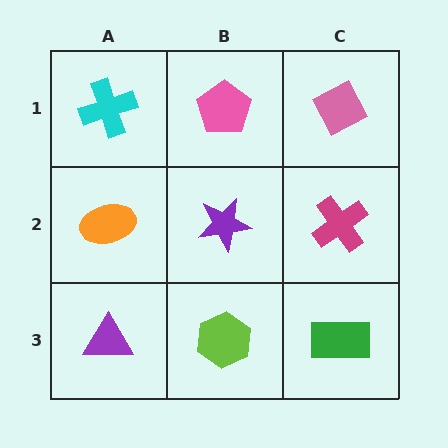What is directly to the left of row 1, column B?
A cyan cross.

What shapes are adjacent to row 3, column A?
An orange ellipse (row 2, column A), a lime hexagon (row 3, column B).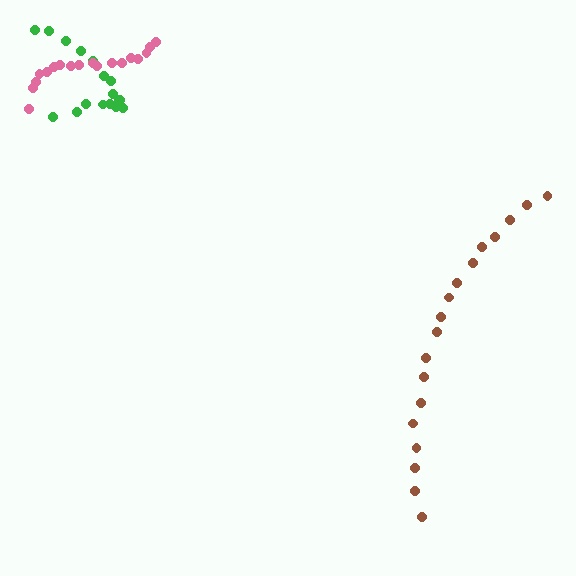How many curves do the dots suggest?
There are 3 distinct paths.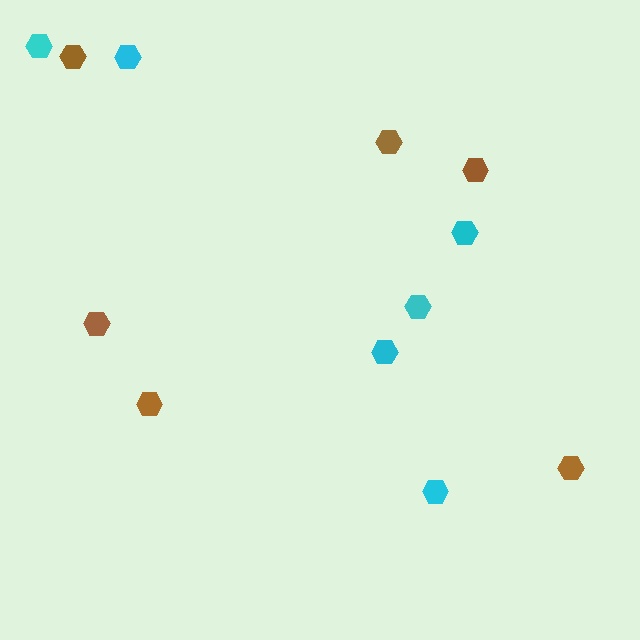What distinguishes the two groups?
There are 2 groups: one group of cyan hexagons (6) and one group of brown hexagons (6).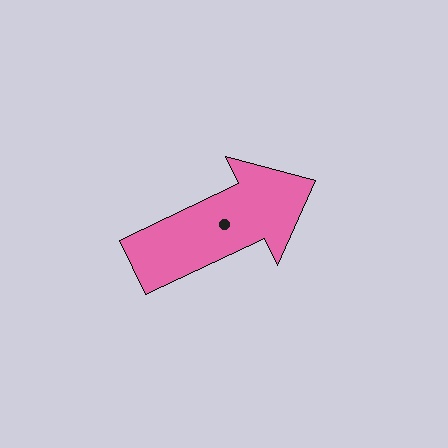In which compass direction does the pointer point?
Northeast.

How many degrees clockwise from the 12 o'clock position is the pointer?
Approximately 65 degrees.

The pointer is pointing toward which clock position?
Roughly 2 o'clock.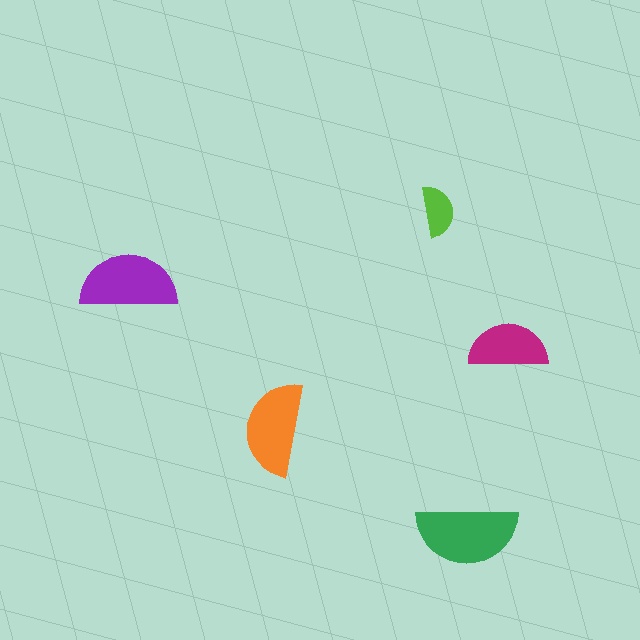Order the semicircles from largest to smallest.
the green one, the purple one, the orange one, the magenta one, the lime one.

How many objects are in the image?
There are 5 objects in the image.